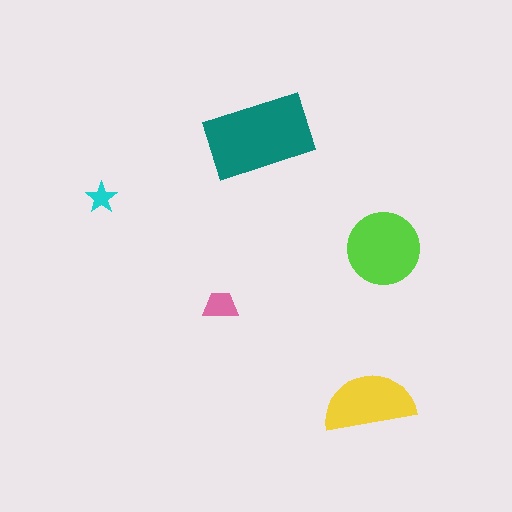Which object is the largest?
The teal rectangle.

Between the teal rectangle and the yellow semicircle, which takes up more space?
The teal rectangle.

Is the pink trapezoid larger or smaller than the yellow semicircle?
Smaller.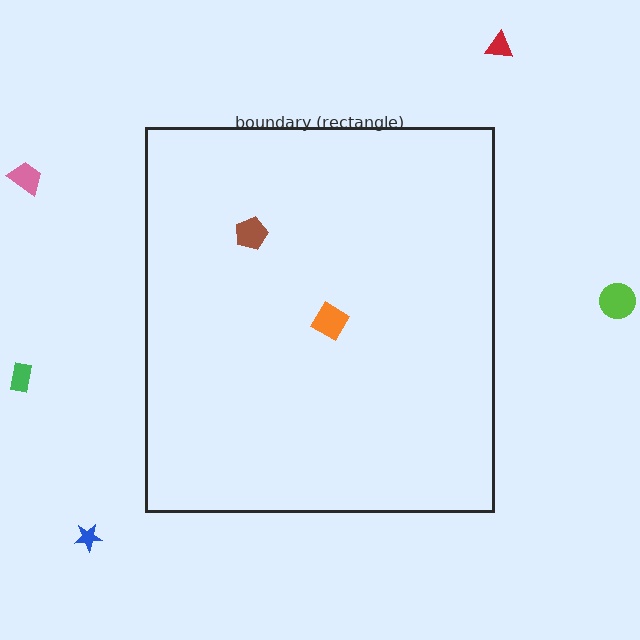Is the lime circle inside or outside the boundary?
Outside.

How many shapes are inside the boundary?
2 inside, 5 outside.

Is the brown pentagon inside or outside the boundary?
Inside.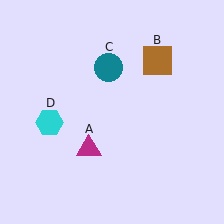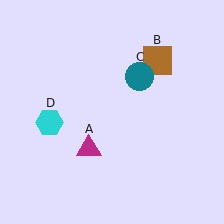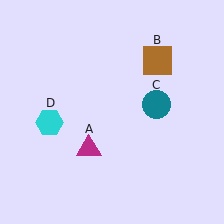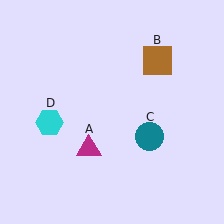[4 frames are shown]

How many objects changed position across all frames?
1 object changed position: teal circle (object C).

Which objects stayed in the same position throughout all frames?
Magenta triangle (object A) and brown square (object B) and cyan hexagon (object D) remained stationary.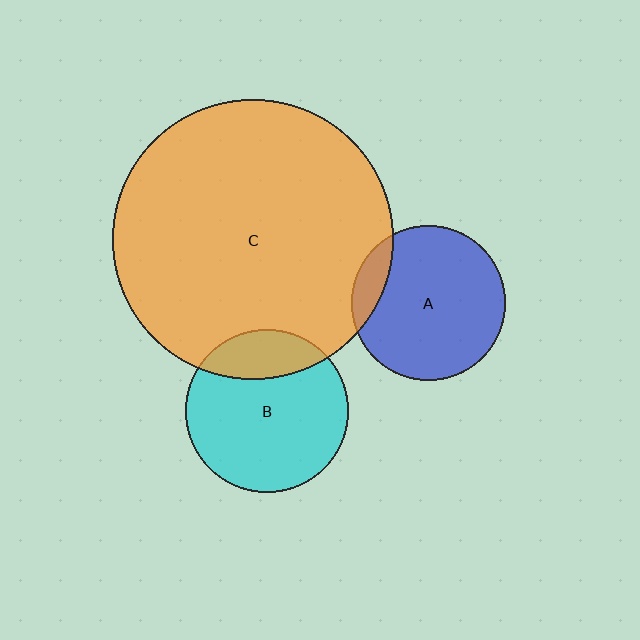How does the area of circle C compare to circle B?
Approximately 3.0 times.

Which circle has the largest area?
Circle C (orange).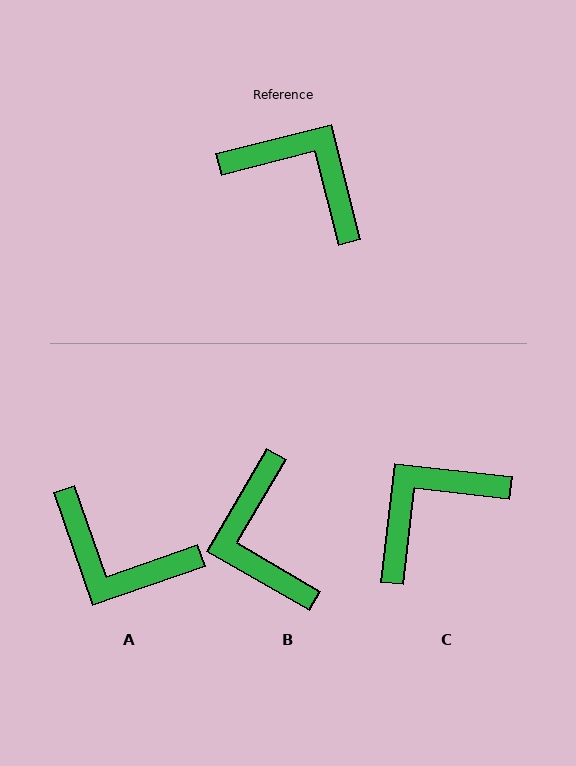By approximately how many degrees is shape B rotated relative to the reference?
Approximately 136 degrees counter-clockwise.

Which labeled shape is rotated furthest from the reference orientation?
A, about 175 degrees away.